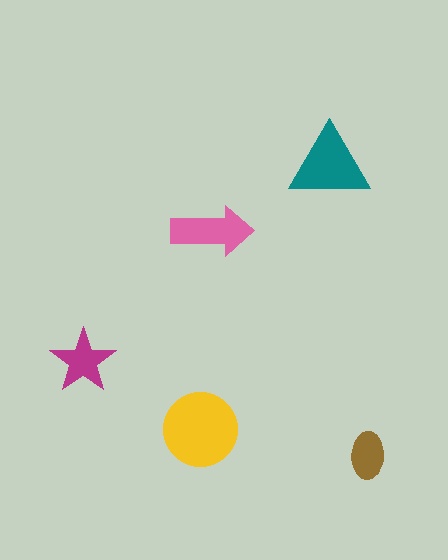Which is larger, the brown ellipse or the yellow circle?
The yellow circle.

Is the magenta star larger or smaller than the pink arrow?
Smaller.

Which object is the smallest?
The brown ellipse.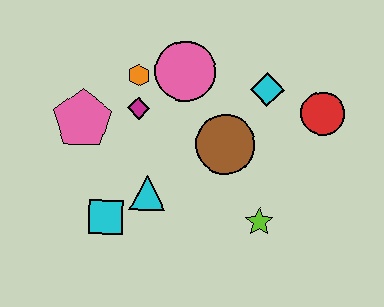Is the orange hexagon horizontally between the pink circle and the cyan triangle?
No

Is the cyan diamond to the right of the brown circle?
Yes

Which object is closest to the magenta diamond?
The orange hexagon is closest to the magenta diamond.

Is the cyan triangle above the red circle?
No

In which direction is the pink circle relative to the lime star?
The pink circle is above the lime star.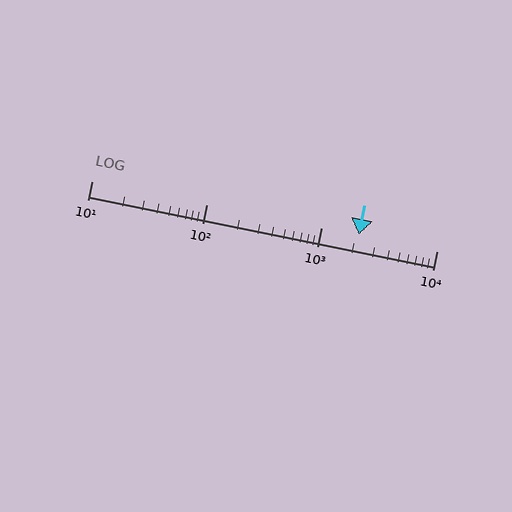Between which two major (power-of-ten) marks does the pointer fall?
The pointer is between 1000 and 10000.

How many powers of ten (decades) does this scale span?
The scale spans 3 decades, from 10 to 10000.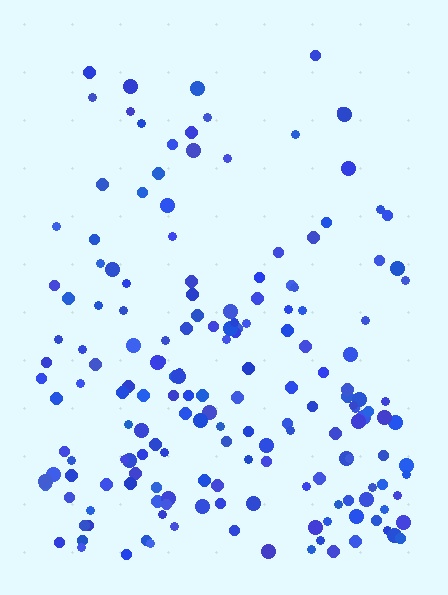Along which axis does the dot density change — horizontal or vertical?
Vertical.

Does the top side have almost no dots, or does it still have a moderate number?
Still a moderate number, just noticeably fewer than the bottom.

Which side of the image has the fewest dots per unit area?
The top.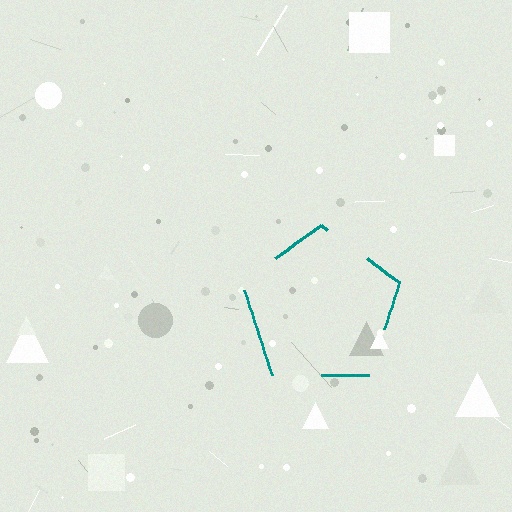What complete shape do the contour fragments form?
The contour fragments form a pentagon.